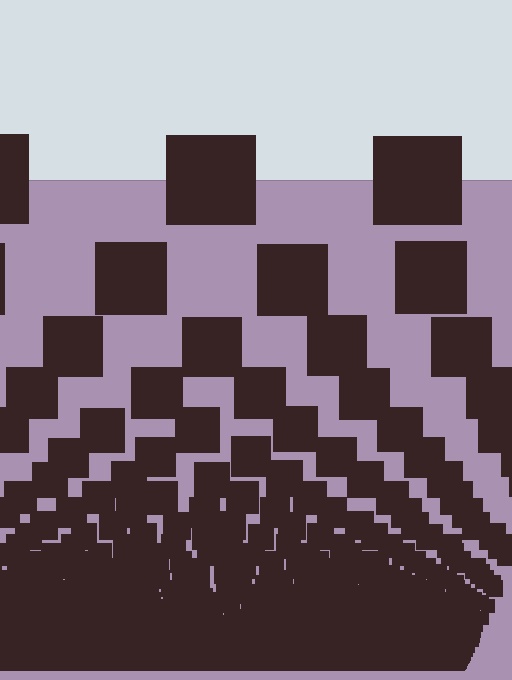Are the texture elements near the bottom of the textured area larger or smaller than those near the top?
Smaller. The gradient is inverted — elements near the bottom are smaller and denser.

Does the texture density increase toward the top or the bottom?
Density increases toward the bottom.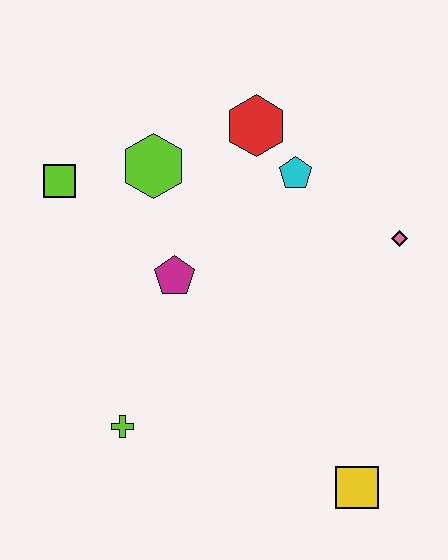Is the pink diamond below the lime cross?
No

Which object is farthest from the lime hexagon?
The yellow square is farthest from the lime hexagon.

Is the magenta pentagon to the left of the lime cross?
No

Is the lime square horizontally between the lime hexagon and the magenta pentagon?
No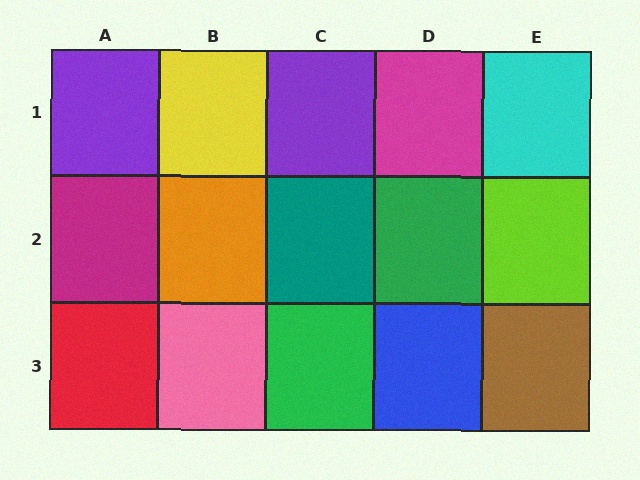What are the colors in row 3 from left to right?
Red, pink, green, blue, brown.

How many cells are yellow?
1 cell is yellow.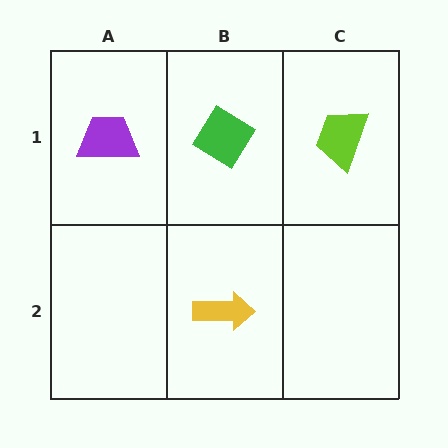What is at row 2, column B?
A yellow arrow.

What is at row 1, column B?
A green diamond.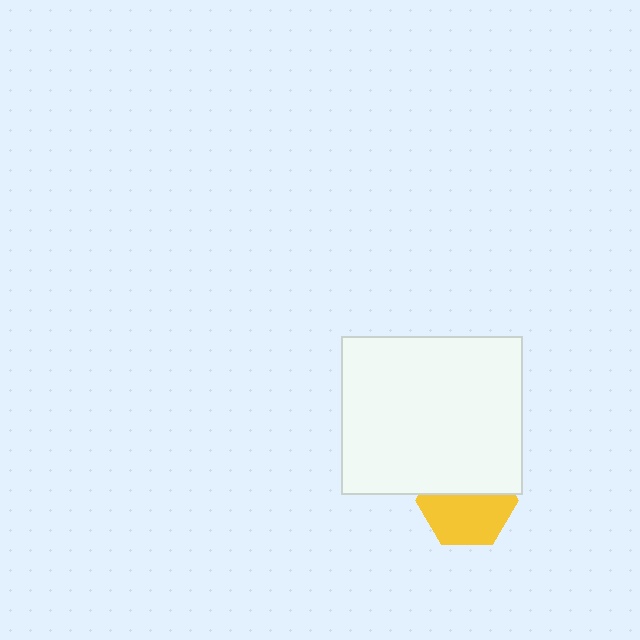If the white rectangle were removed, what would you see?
You would see the complete yellow hexagon.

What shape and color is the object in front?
The object in front is a white rectangle.